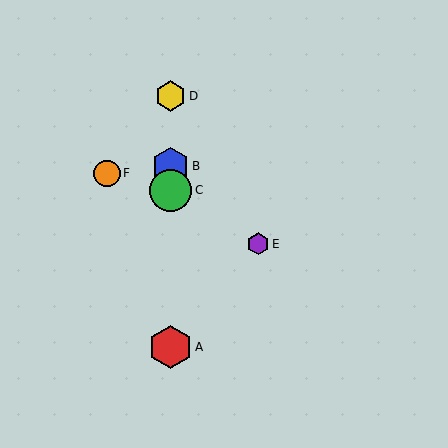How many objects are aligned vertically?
4 objects (A, B, C, D) are aligned vertically.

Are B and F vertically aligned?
No, B is at x≈171 and F is at x≈107.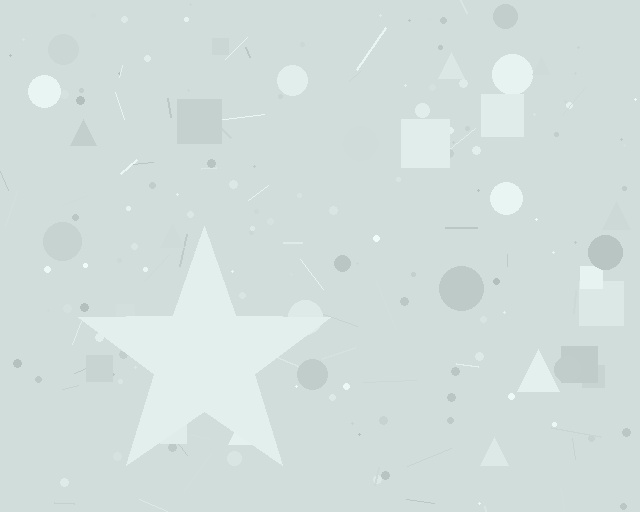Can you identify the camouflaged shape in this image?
The camouflaged shape is a star.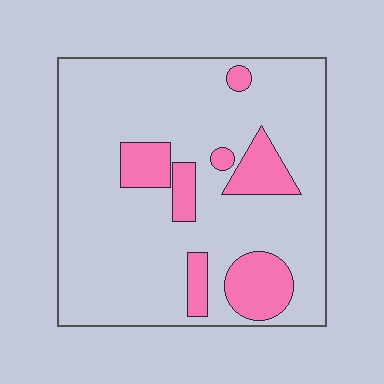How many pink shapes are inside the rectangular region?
7.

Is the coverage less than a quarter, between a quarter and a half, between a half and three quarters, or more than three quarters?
Less than a quarter.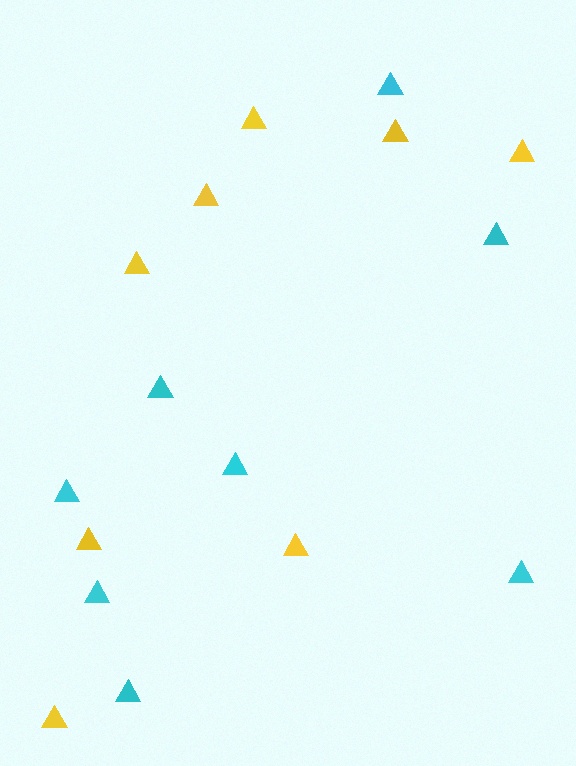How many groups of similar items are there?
There are 2 groups: one group of cyan triangles (8) and one group of yellow triangles (8).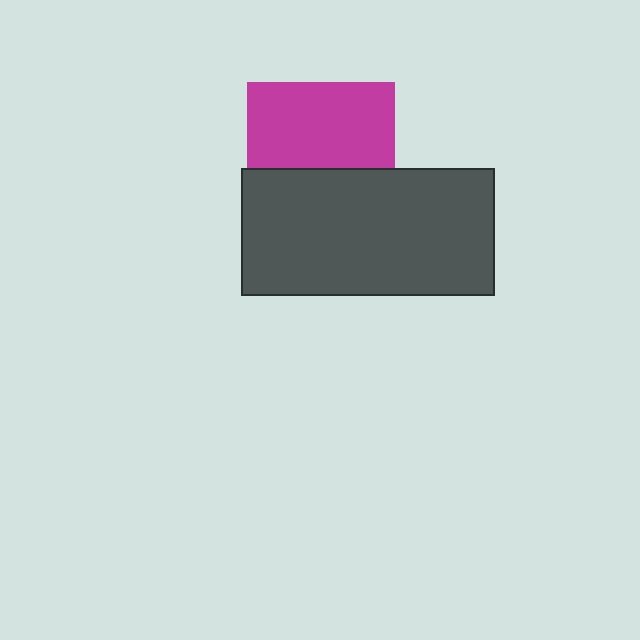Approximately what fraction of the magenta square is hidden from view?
Roughly 42% of the magenta square is hidden behind the dark gray rectangle.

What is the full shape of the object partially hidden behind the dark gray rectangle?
The partially hidden object is a magenta square.